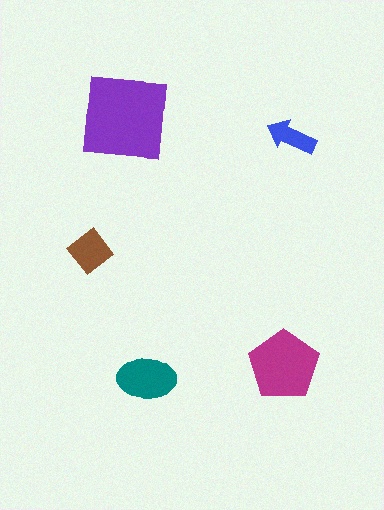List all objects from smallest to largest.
The blue arrow, the brown diamond, the teal ellipse, the magenta pentagon, the purple square.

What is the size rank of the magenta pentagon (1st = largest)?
2nd.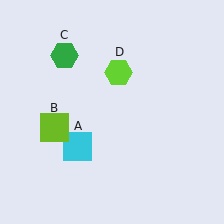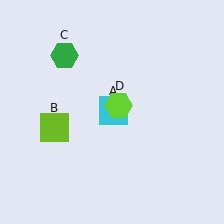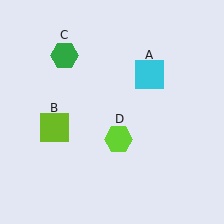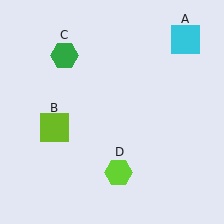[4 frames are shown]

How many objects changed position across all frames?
2 objects changed position: cyan square (object A), lime hexagon (object D).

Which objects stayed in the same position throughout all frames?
Lime square (object B) and green hexagon (object C) remained stationary.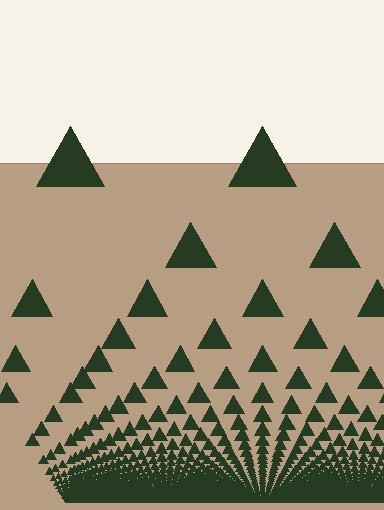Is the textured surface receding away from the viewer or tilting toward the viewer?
The surface appears to tilt toward the viewer. Texture elements get larger and sparser toward the top.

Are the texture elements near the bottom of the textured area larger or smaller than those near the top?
Smaller. The gradient is inverted — elements near the bottom are smaller and denser.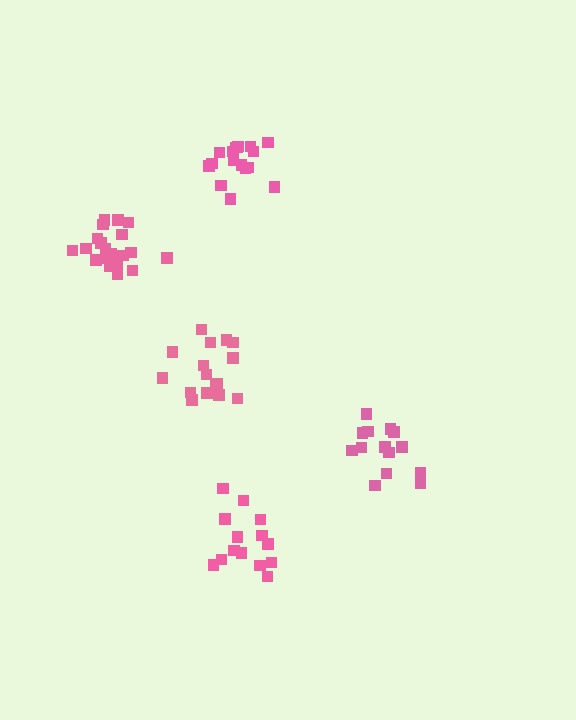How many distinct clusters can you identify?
There are 5 distinct clusters.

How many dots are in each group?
Group 1: 20 dots, Group 2: 14 dots, Group 3: 16 dots, Group 4: 17 dots, Group 5: 14 dots (81 total).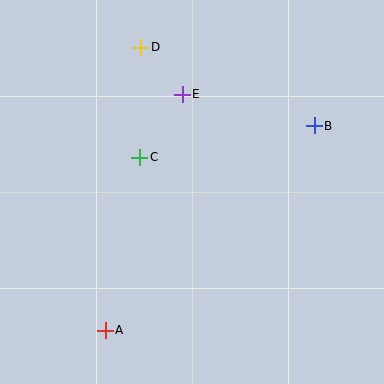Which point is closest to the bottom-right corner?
Point B is closest to the bottom-right corner.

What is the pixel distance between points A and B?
The distance between A and B is 293 pixels.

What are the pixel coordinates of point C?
Point C is at (140, 157).